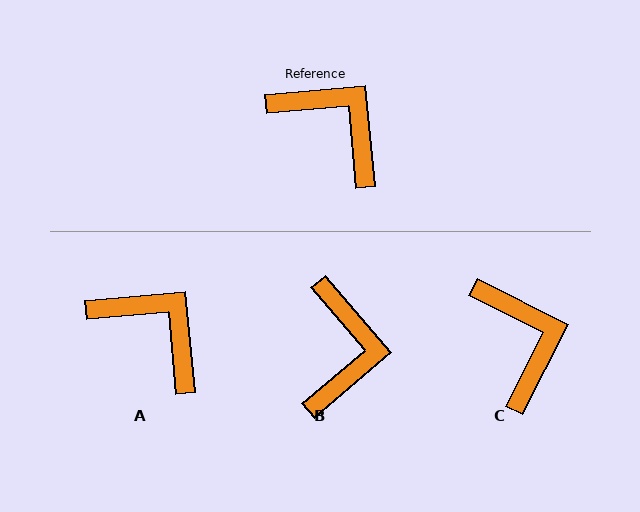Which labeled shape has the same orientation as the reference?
A.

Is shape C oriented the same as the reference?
No, it is off by about 32 degrees.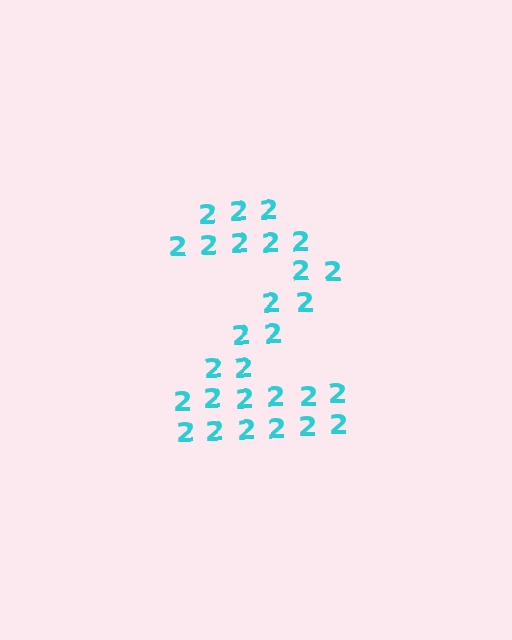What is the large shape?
The large shape is the digit 2.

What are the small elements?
The small elements are digit 2's.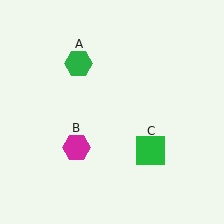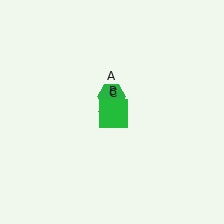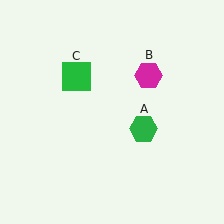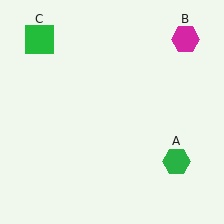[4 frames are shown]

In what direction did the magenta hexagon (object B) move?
The magenta hexagon (object B) moved up and to the right.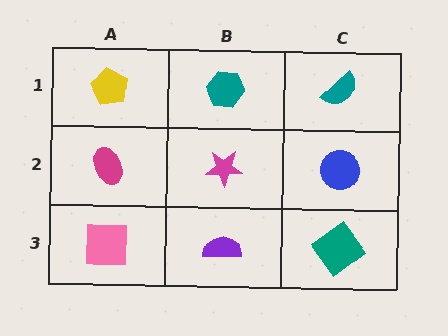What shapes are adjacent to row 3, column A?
A magenta ellipse (row 2, column A), a purple semicircle (row 3, column B).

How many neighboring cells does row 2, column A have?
3.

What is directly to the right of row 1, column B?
A teal semicircle.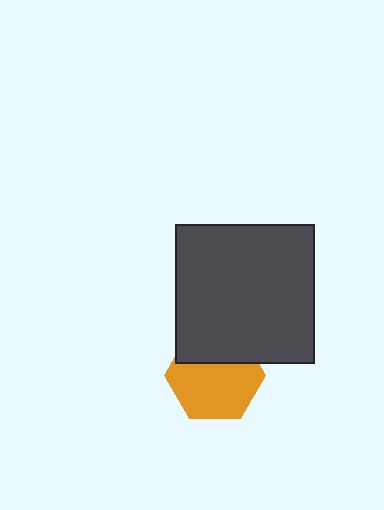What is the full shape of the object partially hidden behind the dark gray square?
The partially hidden object is an orange hexagon.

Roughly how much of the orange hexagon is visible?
Most of it is visible (roughly 67%).